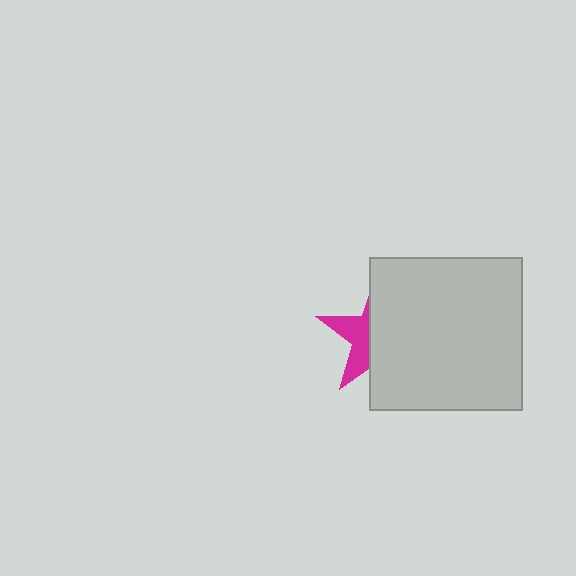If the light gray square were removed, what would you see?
You would see the complete magenta star.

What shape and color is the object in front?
The object in front is a light gray square.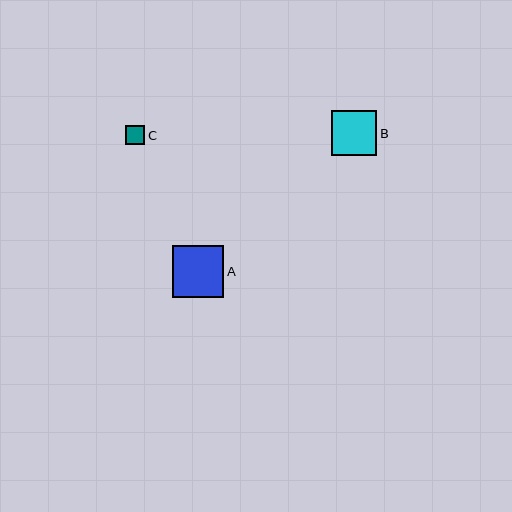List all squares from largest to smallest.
From largest to smallest: A, B, C.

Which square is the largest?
Square A is the largest with a size of approximately 51 pixels.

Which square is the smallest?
Square C is the smallest with a size of approximately 20 pixels.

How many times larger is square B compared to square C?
Square B is approximately 2.3 times the size of square C.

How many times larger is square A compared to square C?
Square A is approximately 2.6 times the size of square C.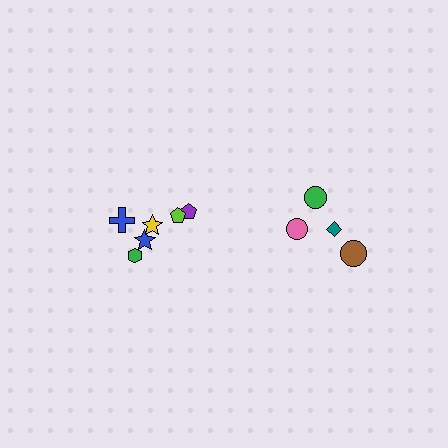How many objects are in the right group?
There are 4 objects.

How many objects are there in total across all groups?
There are 10 objects.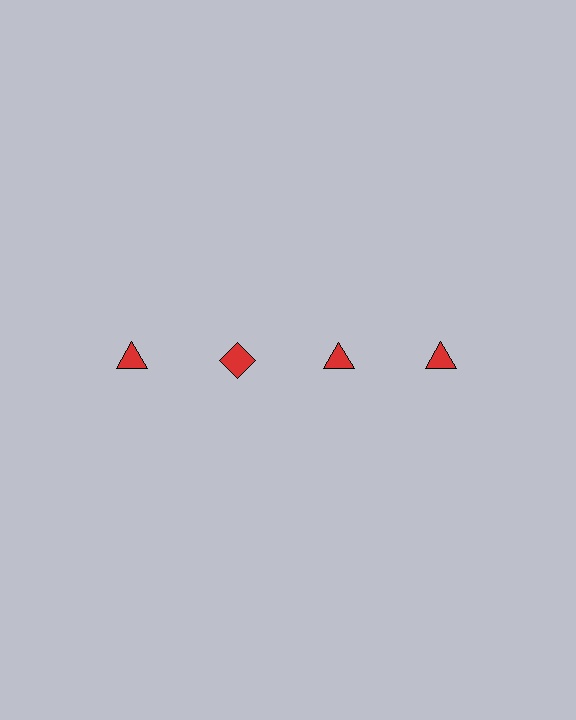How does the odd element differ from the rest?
It has a different shape: diamond instead of triangle.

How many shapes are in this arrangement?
There are 4 shapes arranged in a grid pattern.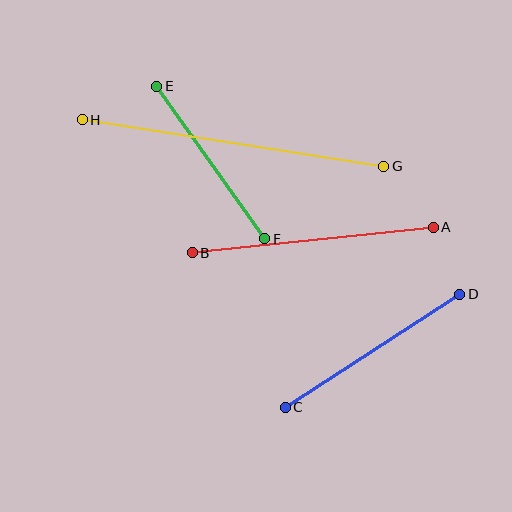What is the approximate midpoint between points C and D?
The midpoint is at approximately (373, 351) pixels.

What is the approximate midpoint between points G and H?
The midpoint is at approximately (233, 143) pixels.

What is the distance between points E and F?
The distance is approximately 187 pixels.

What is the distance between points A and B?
The distance is approximately 242 pixels.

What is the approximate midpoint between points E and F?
The midpoint is at approximately (211, 162) pixels.